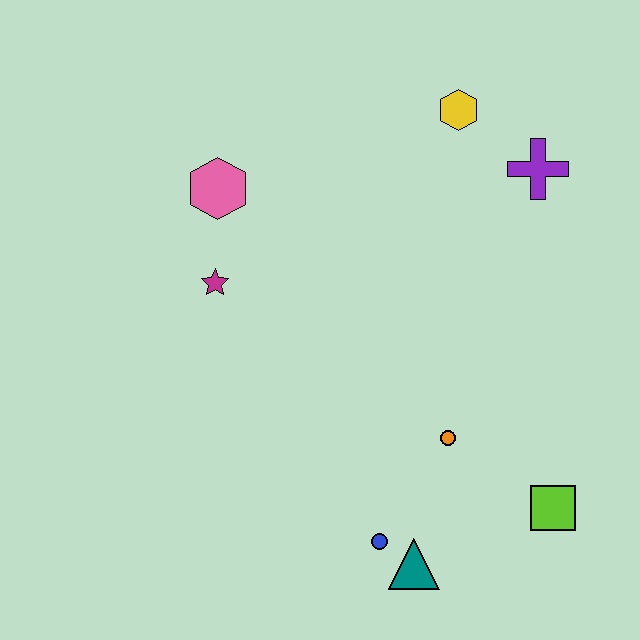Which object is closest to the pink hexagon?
The magenta star is closest to the pink hexagon.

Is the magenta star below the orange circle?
No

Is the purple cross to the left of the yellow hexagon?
No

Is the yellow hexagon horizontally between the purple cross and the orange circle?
Yes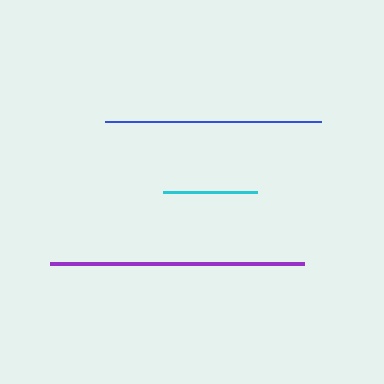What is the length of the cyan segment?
The cyan segment is approximately 94 pixels long.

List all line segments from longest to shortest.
From longest to shortest: purple, blue, cyan.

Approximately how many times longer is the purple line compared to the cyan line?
The purple line is approximately 2.7 times the length of the cyan line.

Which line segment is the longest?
The purple line is the longest at approximately 254 pixels.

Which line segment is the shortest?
The cyan line is the shortest at approximately 94 pixels.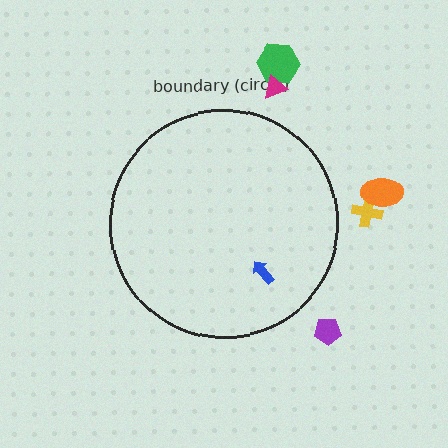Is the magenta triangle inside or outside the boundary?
Outside.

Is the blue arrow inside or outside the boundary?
Inside.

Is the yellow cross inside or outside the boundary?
Outside.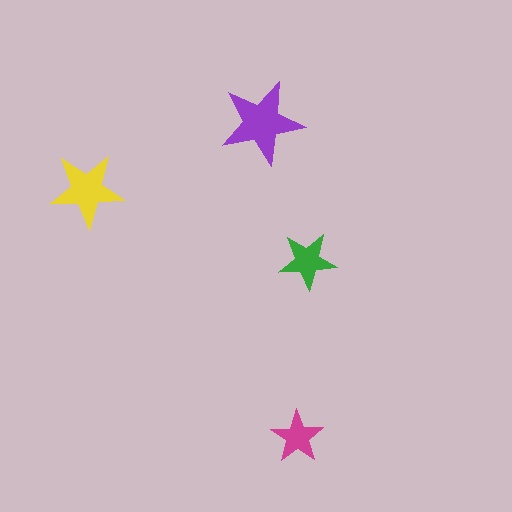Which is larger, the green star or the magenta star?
The green one.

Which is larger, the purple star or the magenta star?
The purple one.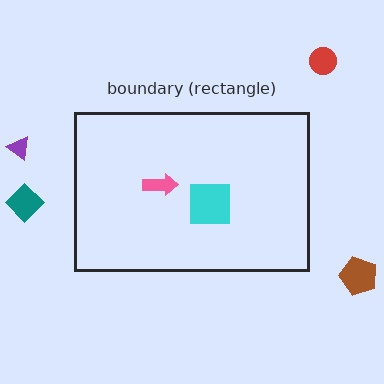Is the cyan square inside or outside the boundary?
Inside.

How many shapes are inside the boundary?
2 inside, 4 outside.